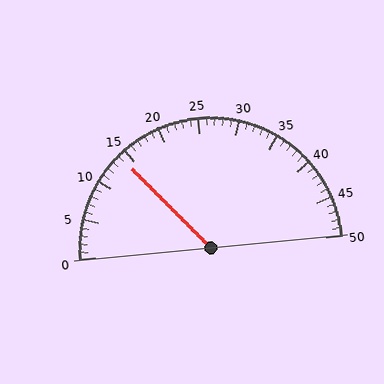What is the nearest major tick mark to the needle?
The nearest major tick mark is 15.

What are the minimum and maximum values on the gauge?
The gauge ranges from 0 to 50.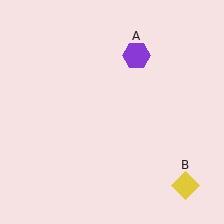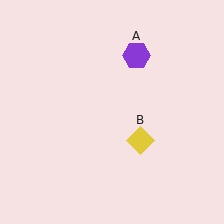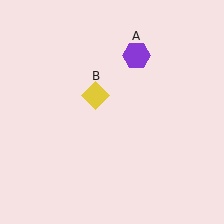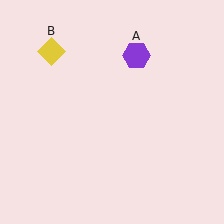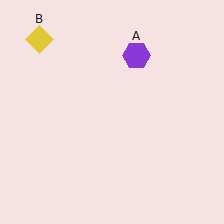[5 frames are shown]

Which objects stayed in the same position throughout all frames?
Purple hexagon (object A) remained stationary.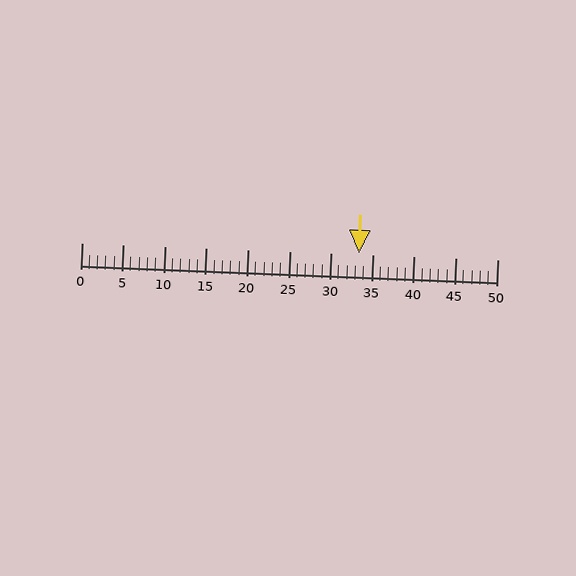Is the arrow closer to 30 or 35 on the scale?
The arrow is closer to 35.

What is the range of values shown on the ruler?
The ruler shows values from 0 to 50.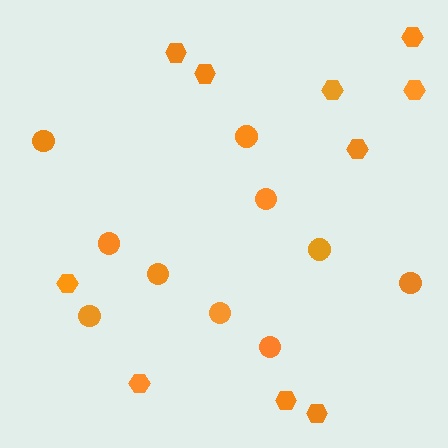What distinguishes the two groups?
There are 2 groups: one group of hexagons (10) and one group of circles (10).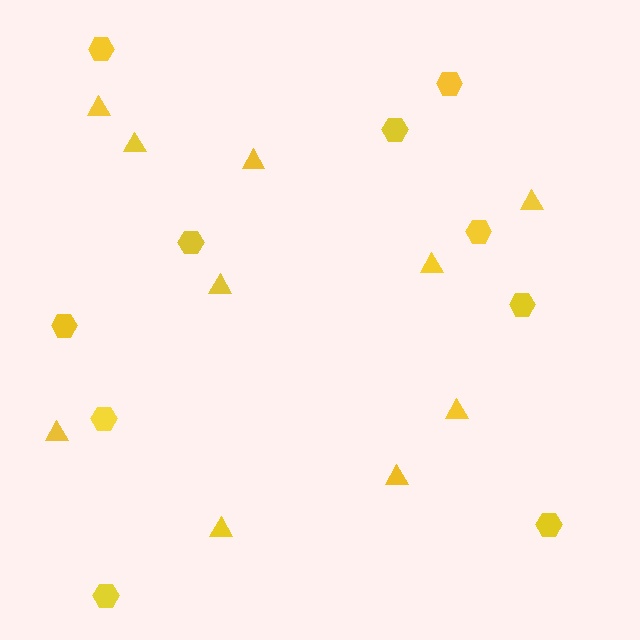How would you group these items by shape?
There are 2 groups: one group of triangles (10) and one group of hexagons (10).